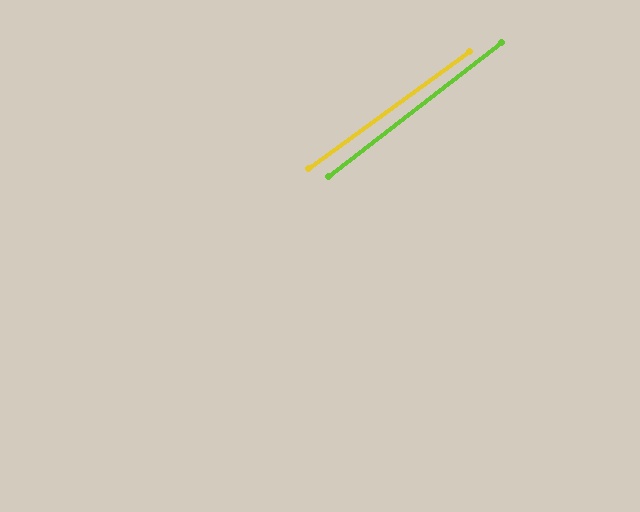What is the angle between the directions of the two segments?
Approximately 2 degrees.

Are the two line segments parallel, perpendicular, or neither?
Parallel — their directions differ by only 1.6°.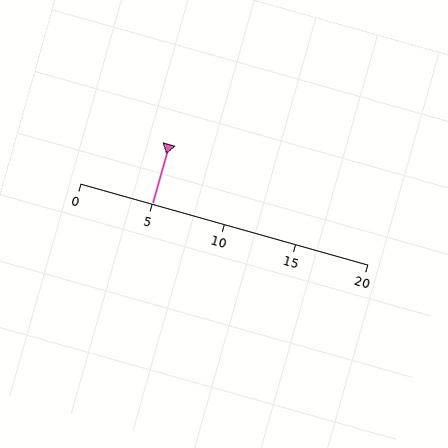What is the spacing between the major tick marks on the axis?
The major ticks are spaced 5 apart.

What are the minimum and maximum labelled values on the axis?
The axis runs from 0 to 20.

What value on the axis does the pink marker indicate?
The marker indicates approximately 5.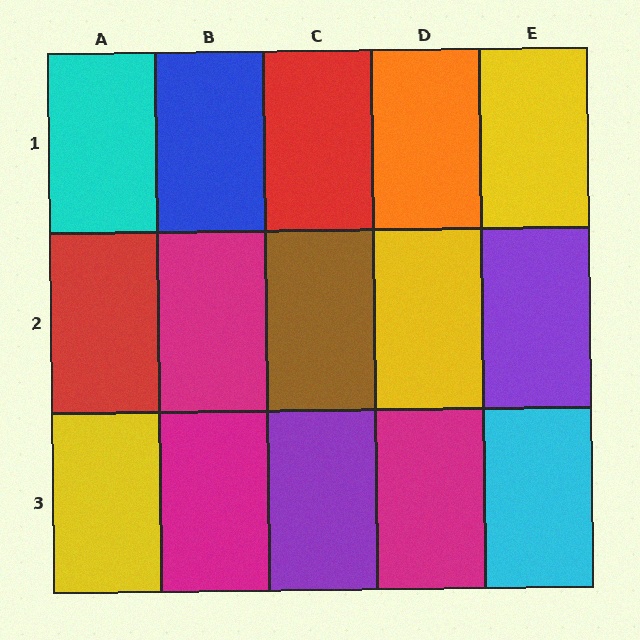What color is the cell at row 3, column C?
Purple.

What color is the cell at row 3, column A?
Yellow.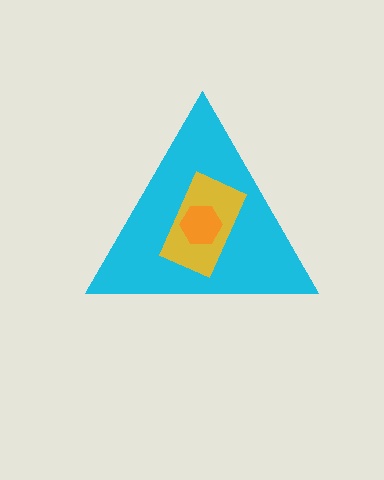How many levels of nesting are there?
3.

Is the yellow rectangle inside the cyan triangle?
Yes.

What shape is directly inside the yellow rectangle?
The orange hexagon.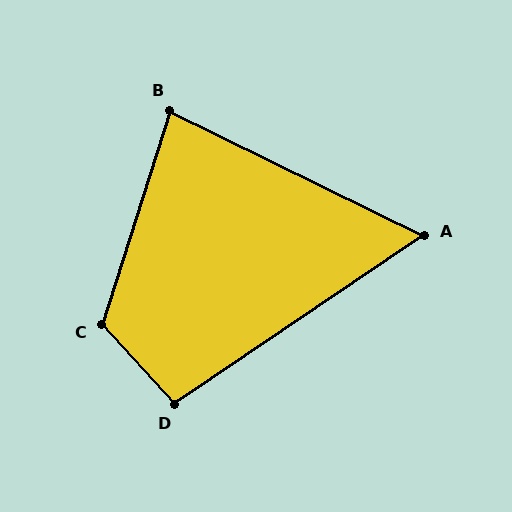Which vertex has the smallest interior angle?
A, at approximately 60 degrees.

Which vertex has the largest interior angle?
C, at approximately 120 degrees.